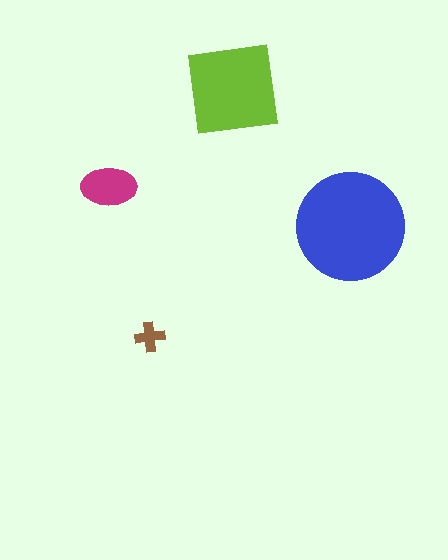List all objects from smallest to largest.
The brown cross, the magenta ellipse, the lime square, the blue circle.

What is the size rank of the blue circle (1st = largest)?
1st.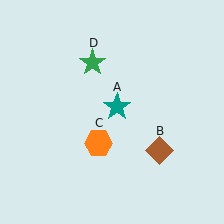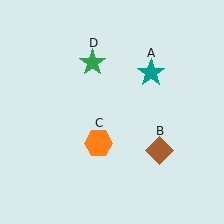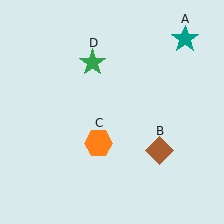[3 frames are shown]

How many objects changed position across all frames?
1 object changed position: teal star (object A).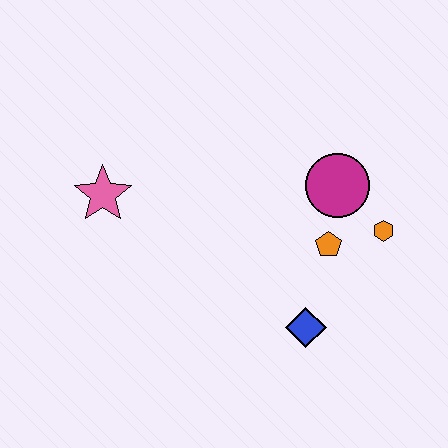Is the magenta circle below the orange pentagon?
No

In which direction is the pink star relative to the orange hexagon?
The pink star is to the left of the orange hexagon.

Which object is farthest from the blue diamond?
The pink star is farthest from the blue diamond.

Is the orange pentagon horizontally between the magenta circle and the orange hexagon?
No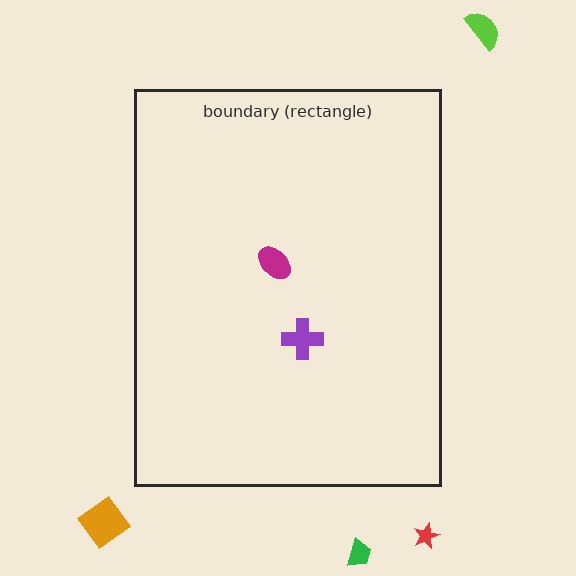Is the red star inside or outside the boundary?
Outside.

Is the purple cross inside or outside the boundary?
Inside.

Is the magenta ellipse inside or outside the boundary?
Inside.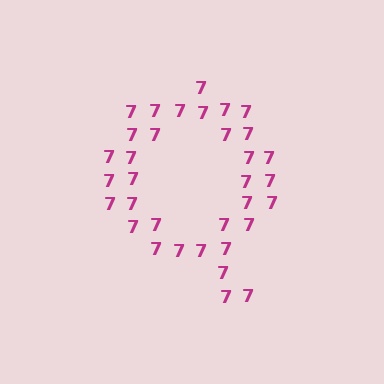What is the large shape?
The large shape is the letter Q.